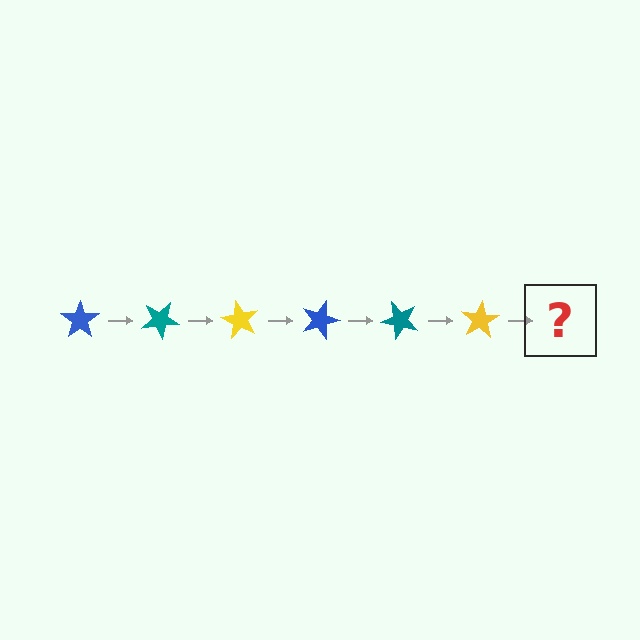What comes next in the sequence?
The next element should be a blue star, rotated 180 degrees from the start.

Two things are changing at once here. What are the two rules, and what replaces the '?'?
The two rules are that it rotates 30 degrees each step and the color cycles through blue, teal, and yellow. The '?' should be a blue star, rotated 180 degrees from the start.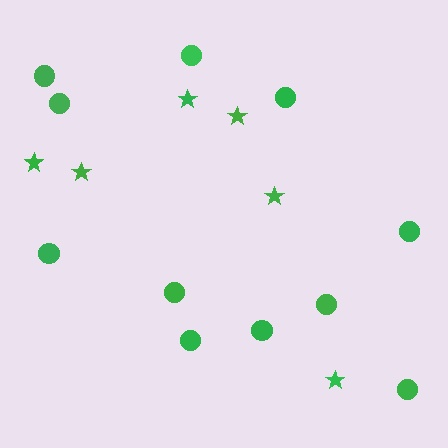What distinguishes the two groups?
There are 2 groups: one group of stars (6) and one group of circles (11).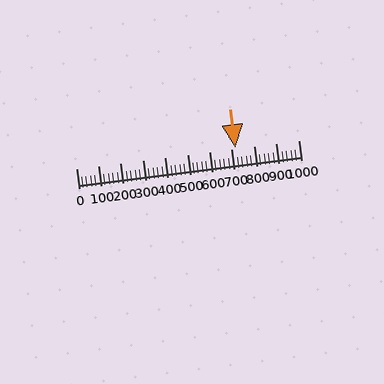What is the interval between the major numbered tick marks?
The major tick marks are spaced 100 units apart.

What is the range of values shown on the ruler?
The ruler shows values from 0 to 1000.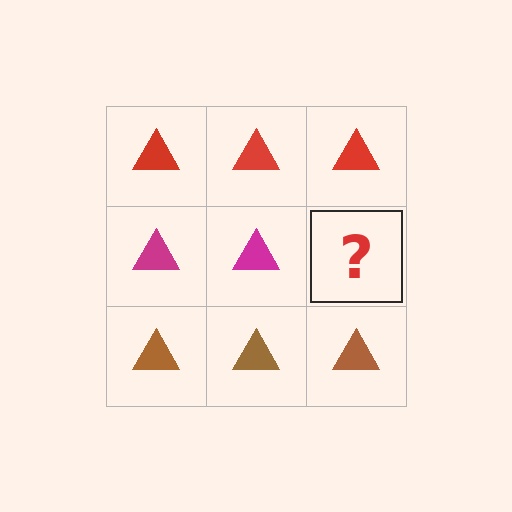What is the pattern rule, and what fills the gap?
The rule is that each row has a consistent color. The gap should be filled with a magenta triangle.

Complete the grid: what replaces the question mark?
The question mark should be replaced with a magenta triangle.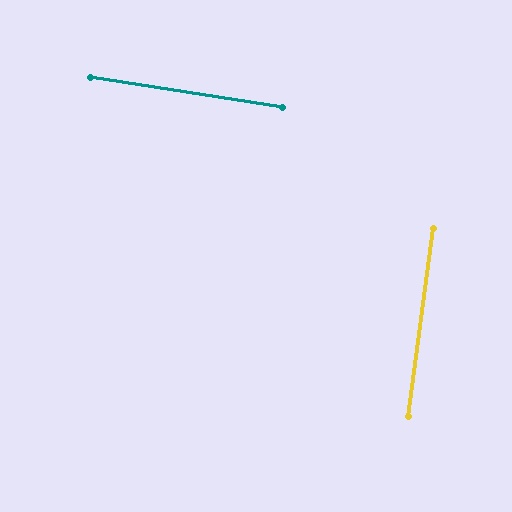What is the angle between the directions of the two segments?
Approximately 89 degrees.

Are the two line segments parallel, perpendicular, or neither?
Perpendicular — they meet at approximately 89°.